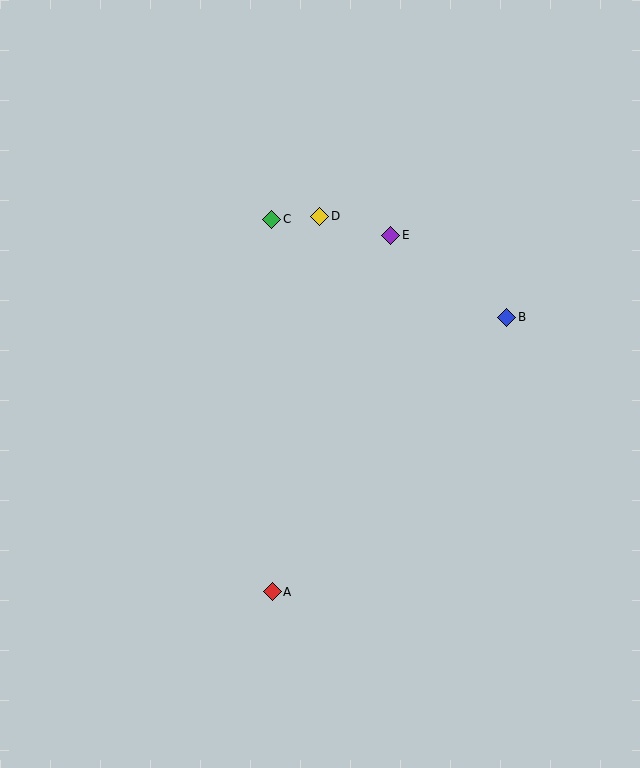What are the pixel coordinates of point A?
Point A is at (272, 592).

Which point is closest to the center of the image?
Point E at (391, 235) is closest to the center.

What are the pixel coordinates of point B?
Point B is at (507, 317).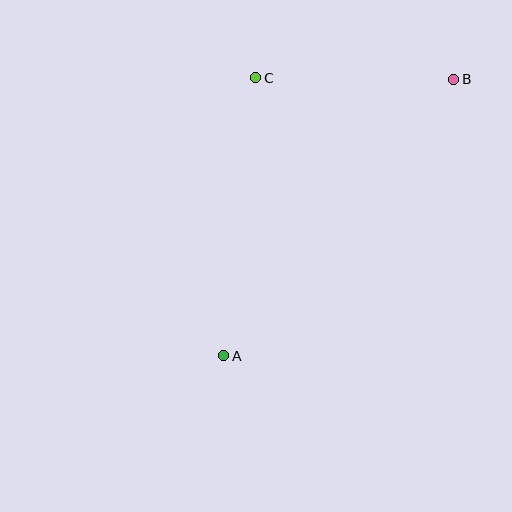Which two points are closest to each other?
Points B and C are closest to each other.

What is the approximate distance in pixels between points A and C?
The distance between A and C is approximately 280 pixels.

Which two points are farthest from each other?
Points A and B are farthest from each other.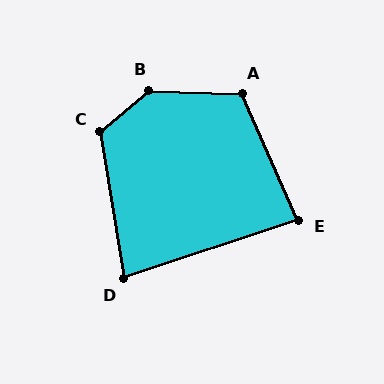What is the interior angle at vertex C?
Approximately 121 degrees (obtuse).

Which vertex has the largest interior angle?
B, at approximately 138 degrees.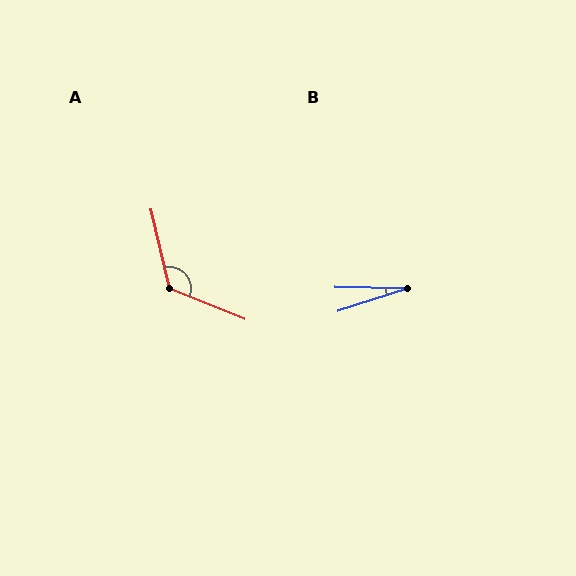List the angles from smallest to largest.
B (19°), A (125°).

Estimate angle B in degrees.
Approximately 19 degrees.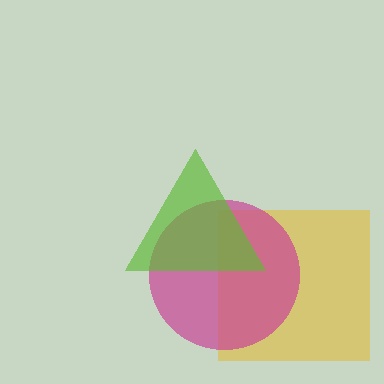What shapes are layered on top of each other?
The layered shapes are: a yellow square, a magenta circle, a lime triangle.